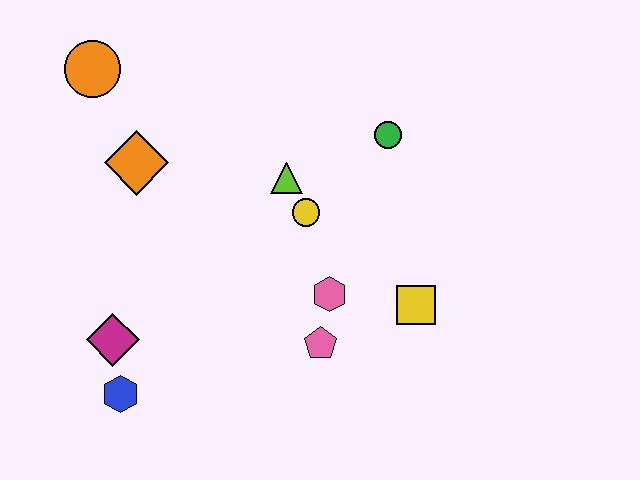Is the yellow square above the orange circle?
No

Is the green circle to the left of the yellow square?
Yes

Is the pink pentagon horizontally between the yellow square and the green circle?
No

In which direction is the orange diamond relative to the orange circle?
The orange diamond is below the orange circle.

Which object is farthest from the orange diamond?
The yellow square is farthest from the orange diamond.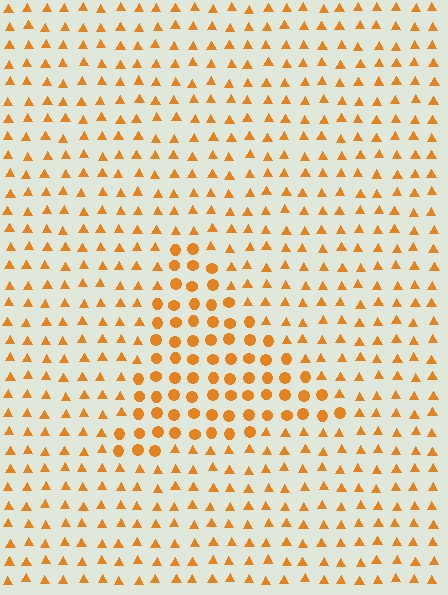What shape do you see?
I see a triangle.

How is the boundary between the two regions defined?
The boundary is defined by a change in element shape: circles inside vs. triangles outside. All elements share the same color and spacing.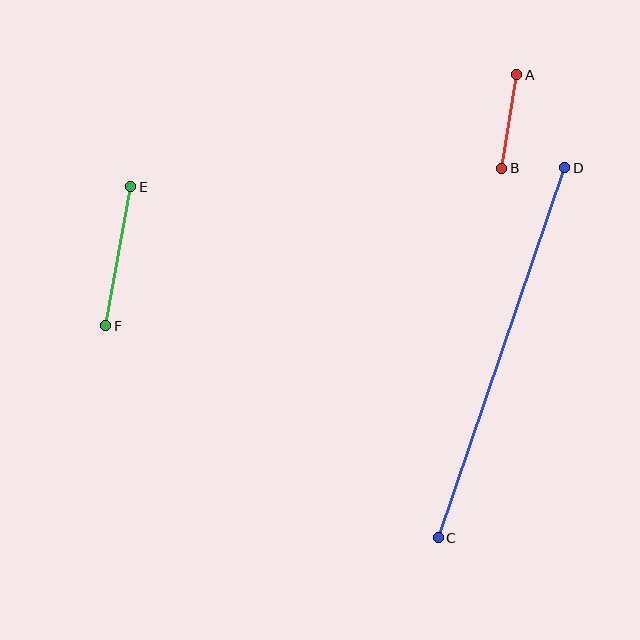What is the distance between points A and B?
The distance is approximately 95 pixels.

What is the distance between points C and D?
The distance is approximately 391 pixels.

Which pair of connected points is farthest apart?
Points C and D are farthest apart.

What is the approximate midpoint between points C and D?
The midpoint is at approximately (502, 353) pixels.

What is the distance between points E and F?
The distance is approximately 141 pixels.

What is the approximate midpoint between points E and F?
The midpoint is at approximately (118, 256) pixels.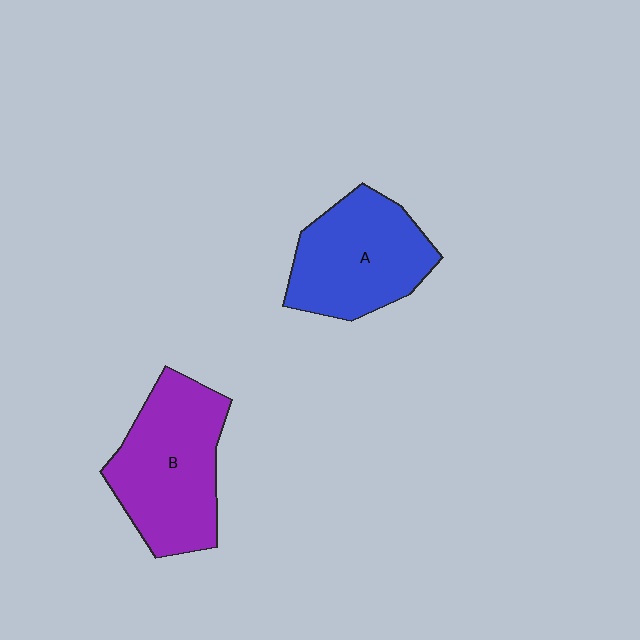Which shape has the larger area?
Shape B (purple).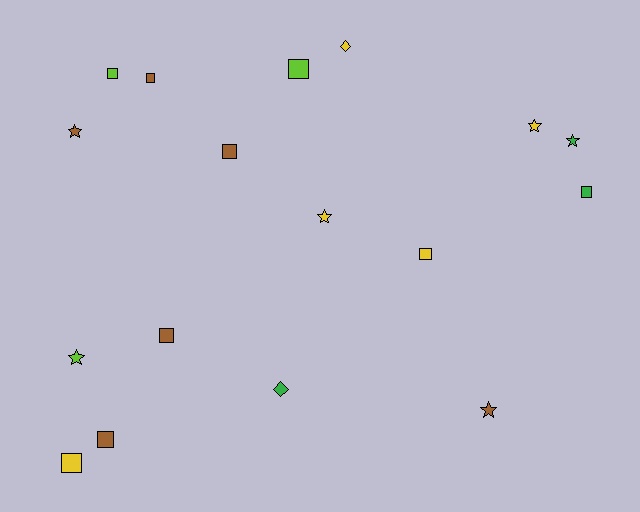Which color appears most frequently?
Brown, with 6 objects.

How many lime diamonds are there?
There are no lime diamonds.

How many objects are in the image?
There are 17 objects.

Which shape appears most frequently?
Square, with 9 objects.